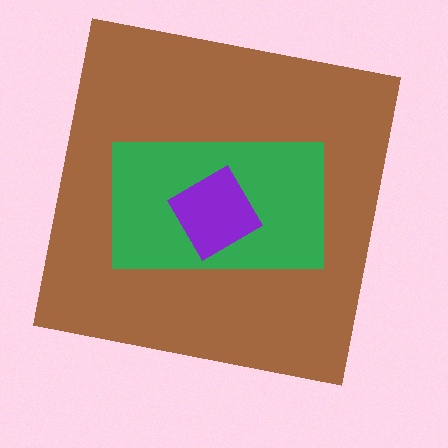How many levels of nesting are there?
3.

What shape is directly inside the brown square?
The green rectangle.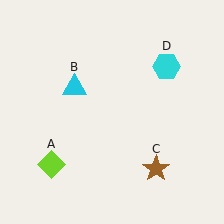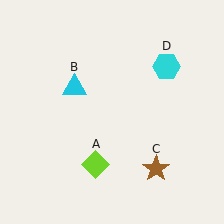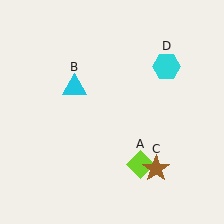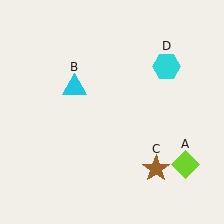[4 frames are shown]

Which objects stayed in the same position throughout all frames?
Cyan triangle (object B) and brown star (object C) and cyan hexagon (object D) remained stationary.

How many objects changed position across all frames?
1 object changed position: lime diamond (object A).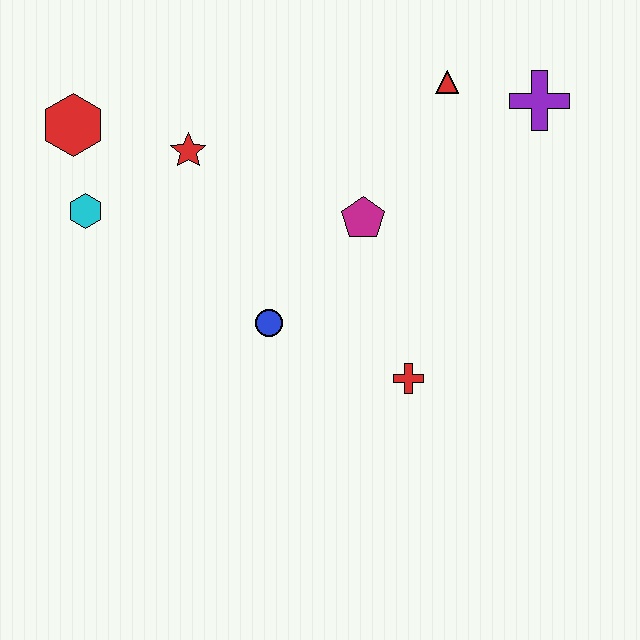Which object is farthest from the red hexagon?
The purple cross is farthest from the red hexagon.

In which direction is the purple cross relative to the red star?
The purple cross is to the right of the red star.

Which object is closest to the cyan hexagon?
The red hexagon is closest to the cyan hexagon.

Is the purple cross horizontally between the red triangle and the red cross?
No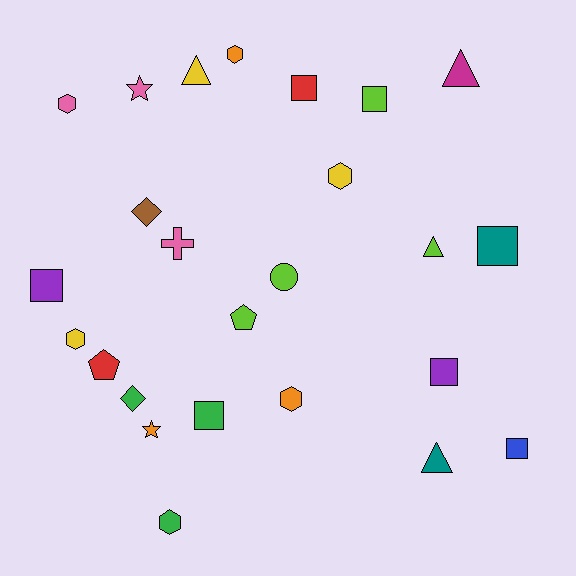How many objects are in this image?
There are 25 objects.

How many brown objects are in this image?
There is 1 brown object.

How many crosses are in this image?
There is 1 cross.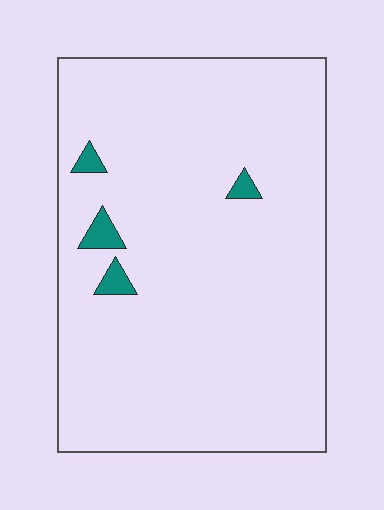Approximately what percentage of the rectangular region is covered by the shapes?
Approximately 5%.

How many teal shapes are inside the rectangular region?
4.